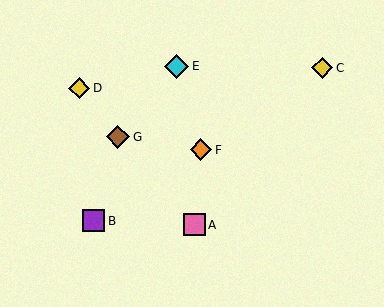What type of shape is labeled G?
Shape G is a brown diamond.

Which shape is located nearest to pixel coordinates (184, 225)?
The pink square (labeled A) at (194, 225) is nearest to that location.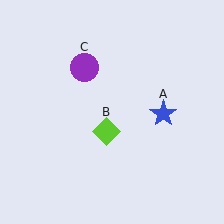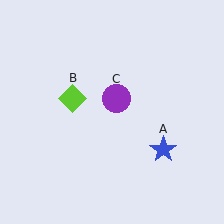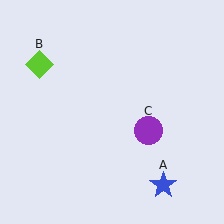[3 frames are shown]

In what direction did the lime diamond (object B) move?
The lime diamond (object B) moved up and to the left.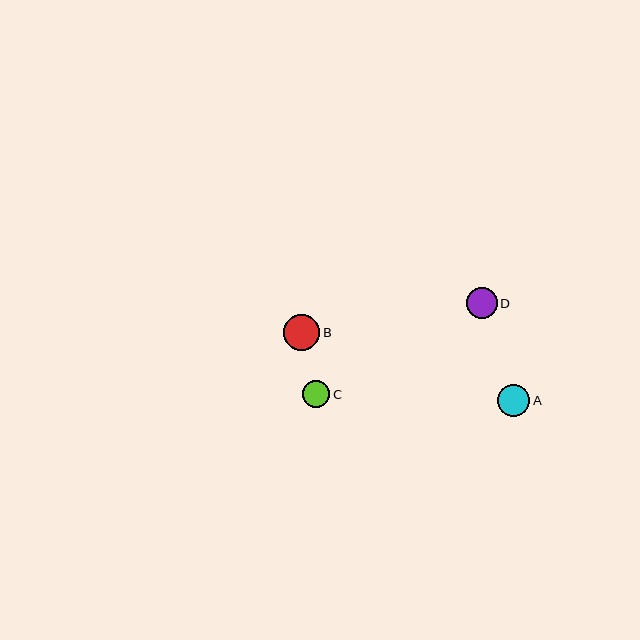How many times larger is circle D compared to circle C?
Circle D is approximately 1.2 times the size of circle C.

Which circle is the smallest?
Circle C is the smallest with a size of approximately 27 pixels.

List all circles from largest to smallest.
From largest to smallest: B, A, D, C.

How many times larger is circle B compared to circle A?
Circle B is approximately 1.1 times the size of circle A.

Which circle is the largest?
Circle B is the largest with a size of approximately 36 pixels.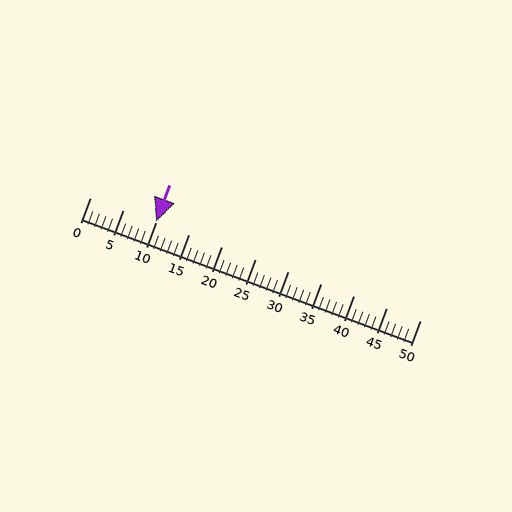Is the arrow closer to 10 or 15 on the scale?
The arrow is closer to 10.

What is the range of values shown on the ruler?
The ruler shows values from 0 to 50.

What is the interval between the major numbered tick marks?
The major tick marks are spaced 5 units apart.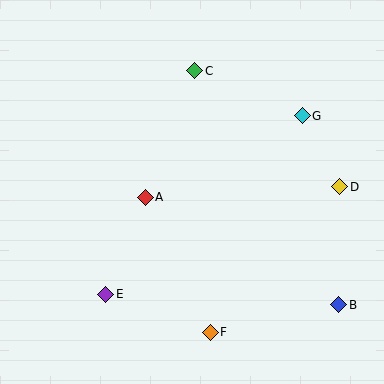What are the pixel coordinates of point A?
Point A is at (145, 197).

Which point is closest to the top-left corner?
Point C is closest to the top-left corner.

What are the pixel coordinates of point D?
Point D is at (340, 187).